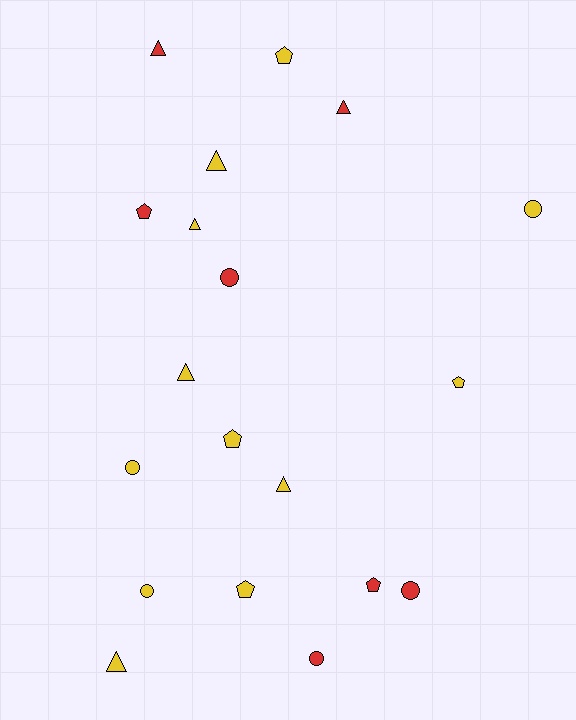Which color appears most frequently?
Yellow, with 12 objects.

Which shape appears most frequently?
Triangle, with 7 objects.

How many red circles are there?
There are 3 red circles.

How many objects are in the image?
There are 19 objects.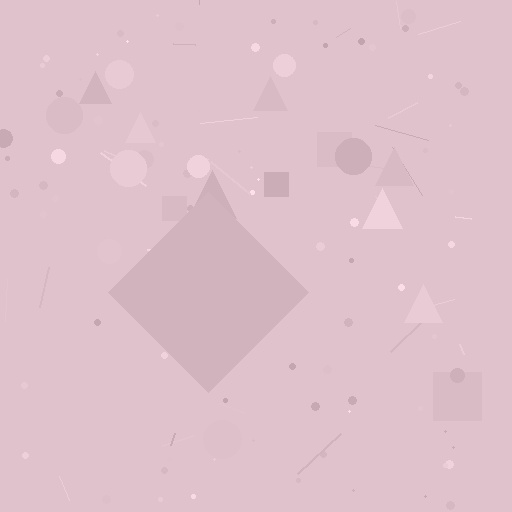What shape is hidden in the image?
A diamond is hidden in the image.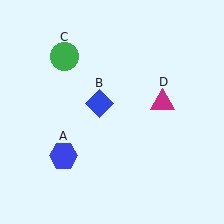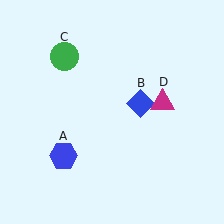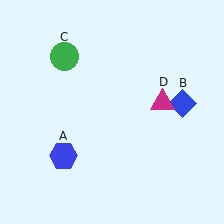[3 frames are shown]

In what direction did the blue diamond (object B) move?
The blue diamond (object B) moved right.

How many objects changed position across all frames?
1 object changed position: blue diamond (object B).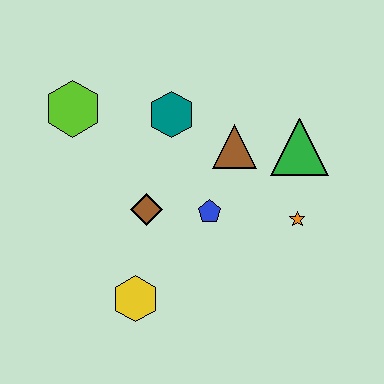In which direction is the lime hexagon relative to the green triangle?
The lime hexagon is to the left of the green triangle.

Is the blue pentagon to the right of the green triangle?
No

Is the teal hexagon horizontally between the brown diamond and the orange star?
Yes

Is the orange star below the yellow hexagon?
No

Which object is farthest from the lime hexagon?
The orange star is farthest from the lime hexagon.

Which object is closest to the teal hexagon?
The brown triangle is closest to the teal hexagon.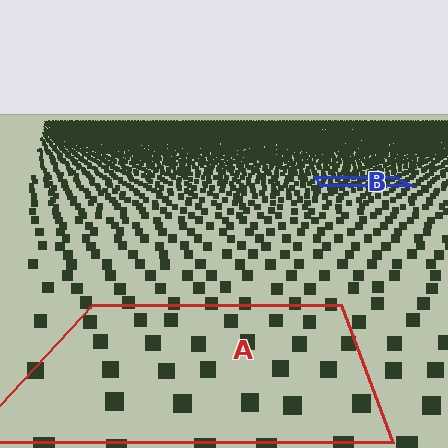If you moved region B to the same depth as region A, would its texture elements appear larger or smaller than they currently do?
They would appear larger. At a closer depth, the same texture elements are projected at a bigger on-screen size.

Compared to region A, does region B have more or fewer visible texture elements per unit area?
Region B has more texture elements per unit area — they are packed more densely because it is farther away.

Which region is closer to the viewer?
Region A is closer. The texture elements there are larger and more spread out.